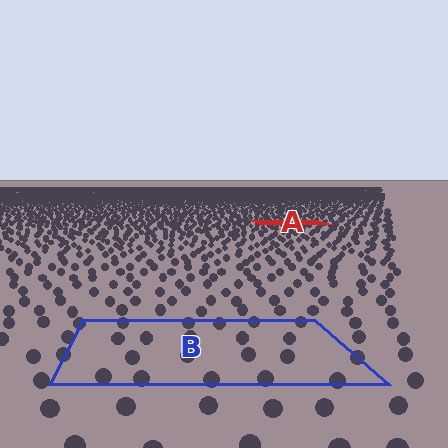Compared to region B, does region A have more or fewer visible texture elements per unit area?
Region A has more texture elements per unit area — they are packed more densely because it is farther away.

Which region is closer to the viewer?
Region B is closer. The texture elements there are larger and more spread out.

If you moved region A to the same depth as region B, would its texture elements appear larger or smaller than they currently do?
They would appear larger. At a closer depth, the same texture elements are projected at a bigger on-screen size.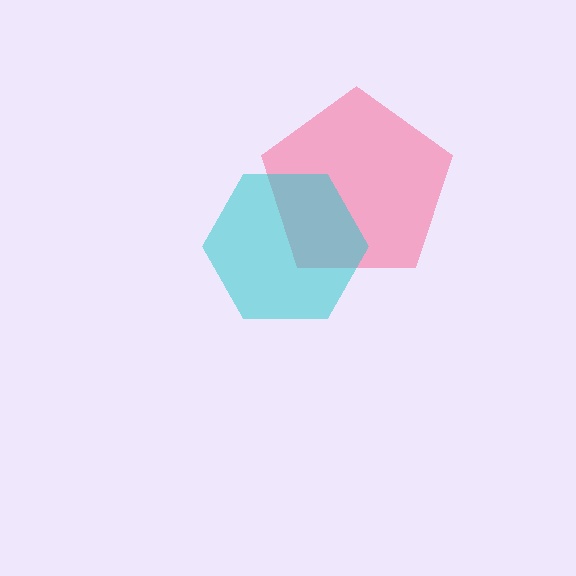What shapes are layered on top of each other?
The layered shapes are: a pink pentagon, a cyan hexagon.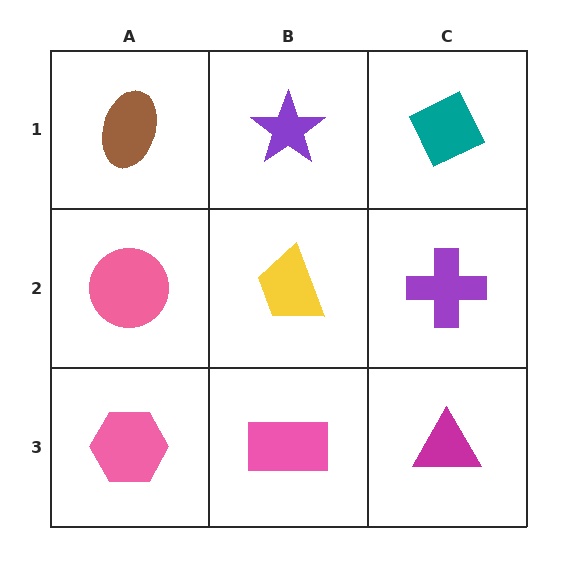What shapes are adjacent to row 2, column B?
A purple star (row 1, column B), a pink rectangle (row 3, column B), a pink circle (row 2, column A), a purple cross (row 2, column C).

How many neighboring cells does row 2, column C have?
3.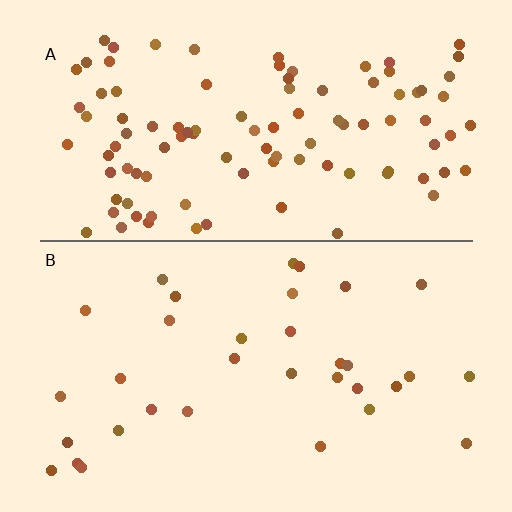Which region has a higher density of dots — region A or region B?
A (the top).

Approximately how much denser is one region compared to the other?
Approximately 3.1× — region A over region B.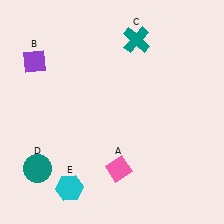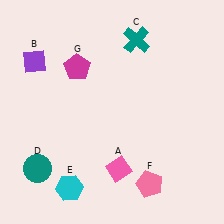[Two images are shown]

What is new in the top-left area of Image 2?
A magenta pentagon (G) was added in the top-left area of Image 2.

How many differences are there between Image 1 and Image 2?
There are 2 differences between the two images.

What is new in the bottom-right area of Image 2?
A pink pentagon (F) was added in the bottom-right area of Image 2.